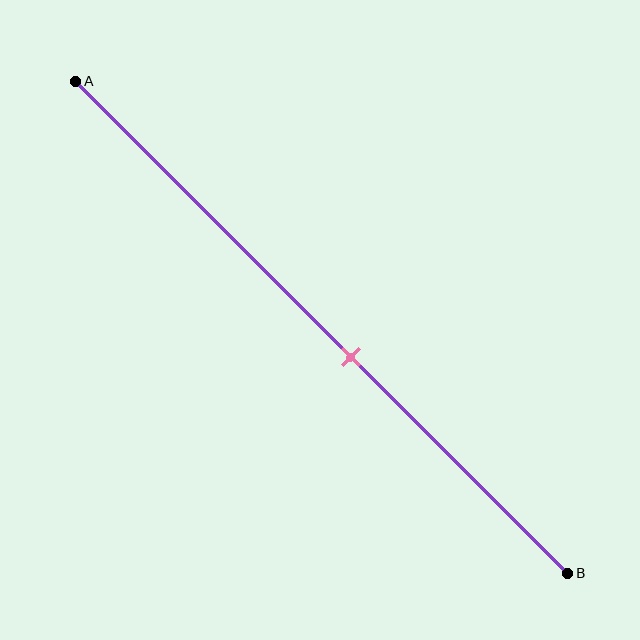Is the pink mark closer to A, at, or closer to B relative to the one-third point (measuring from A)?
The pink mark is closer to point B than the one-third point of segment AB.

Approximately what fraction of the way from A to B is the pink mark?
The pink mark is approximately 55% of the way from A to B.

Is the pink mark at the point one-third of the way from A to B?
No, the mark is at about 55% from A, not at the 33% one-third point.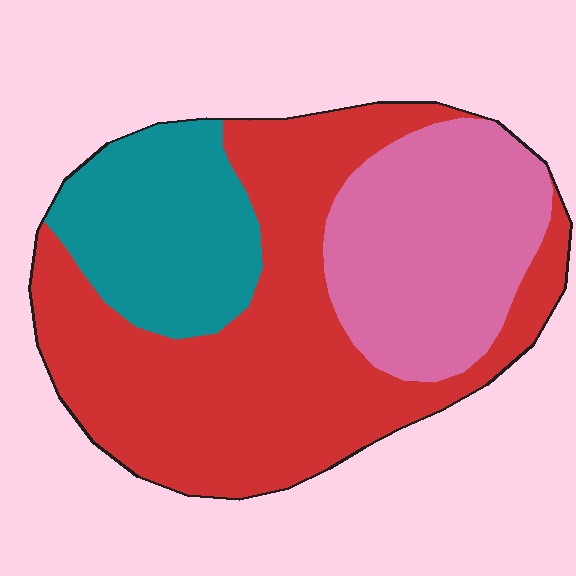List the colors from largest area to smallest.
From largest to smallest: red, pink, teal.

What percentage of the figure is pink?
Pink takes up about one quarter (1/4) of the figure.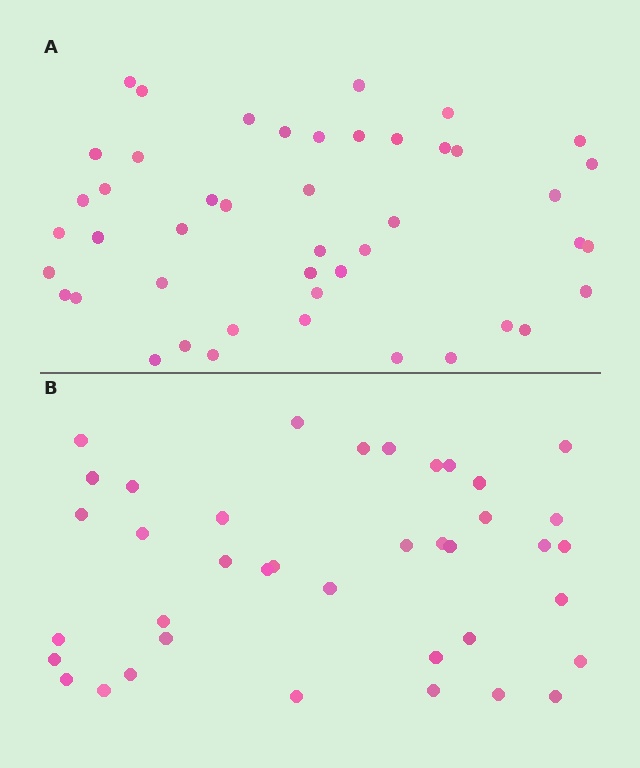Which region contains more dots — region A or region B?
Region A (the top region) has more dots.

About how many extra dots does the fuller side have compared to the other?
Region A has roughly 8 or so more dots than region B.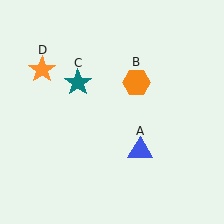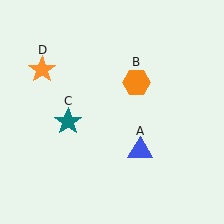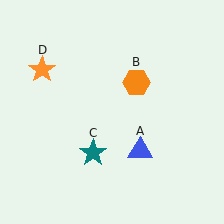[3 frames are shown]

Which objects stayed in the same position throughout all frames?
Blue triangle (object A) and orange hexagon (object B) and orange star (object D) remained stationary.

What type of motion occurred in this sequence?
The teal star (object C) rotated counterclockwise around the center of the scene.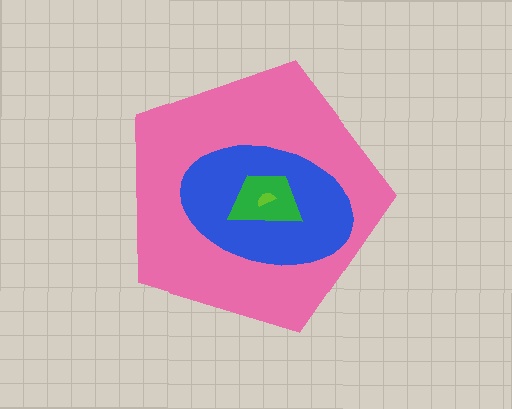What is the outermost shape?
The pink pentagon.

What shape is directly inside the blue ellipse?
The green trapezoid.